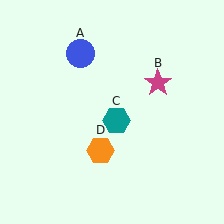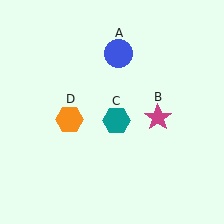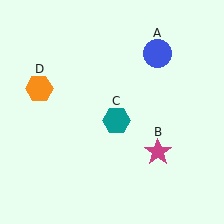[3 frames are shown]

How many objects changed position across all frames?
3 objects changed position: blue circle (object A), magenta star (object B), orange hexagon (object D).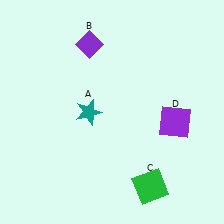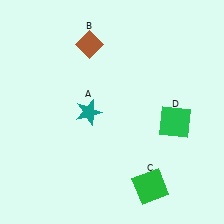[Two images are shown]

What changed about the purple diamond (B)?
In Image 1, B is purple. In Image 2, it changed to brown.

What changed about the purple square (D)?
In Image 1, D is purple. In Image 2, it changed to green.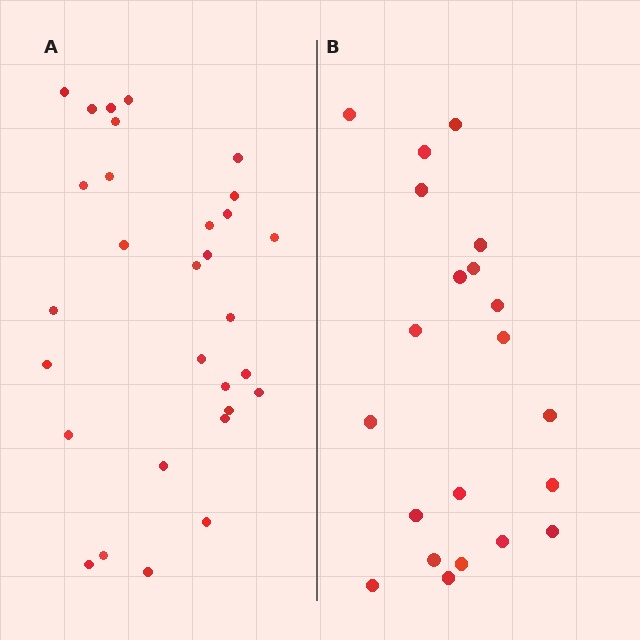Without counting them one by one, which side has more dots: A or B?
Region A (the left region) has more dots.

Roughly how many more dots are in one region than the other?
Region A has roughly 8 or so more dots than region B.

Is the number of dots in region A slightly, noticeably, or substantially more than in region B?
Region A has noticeably more, but not dramatically so. The ratio is roughly 1.4 to 1.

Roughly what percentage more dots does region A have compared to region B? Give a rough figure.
About 45% more.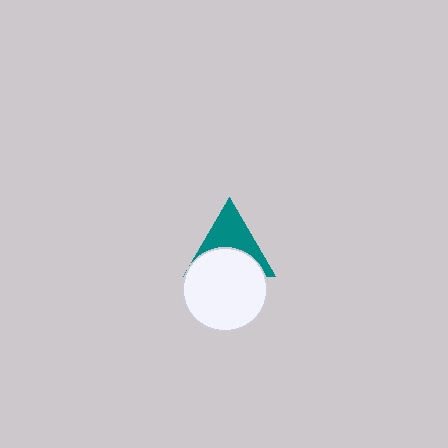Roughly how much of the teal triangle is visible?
About half of it is visible (roughly 52%).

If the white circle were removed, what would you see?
You would see the complete teal triangle.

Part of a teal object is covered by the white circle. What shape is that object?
It is a triangle.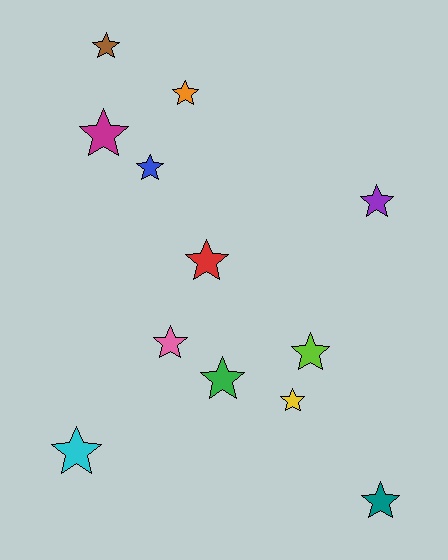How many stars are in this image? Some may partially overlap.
There are 12 stars.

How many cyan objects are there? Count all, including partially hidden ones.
There is 1 cyan object.